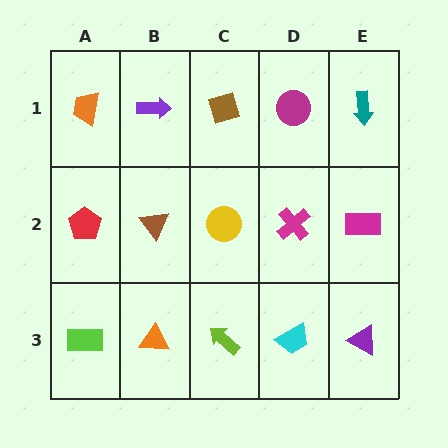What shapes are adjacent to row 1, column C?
A yellow circle (row 2, column C), a purple arrow (row 1, column B), a magenta circle (row 1, column D).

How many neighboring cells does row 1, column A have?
2.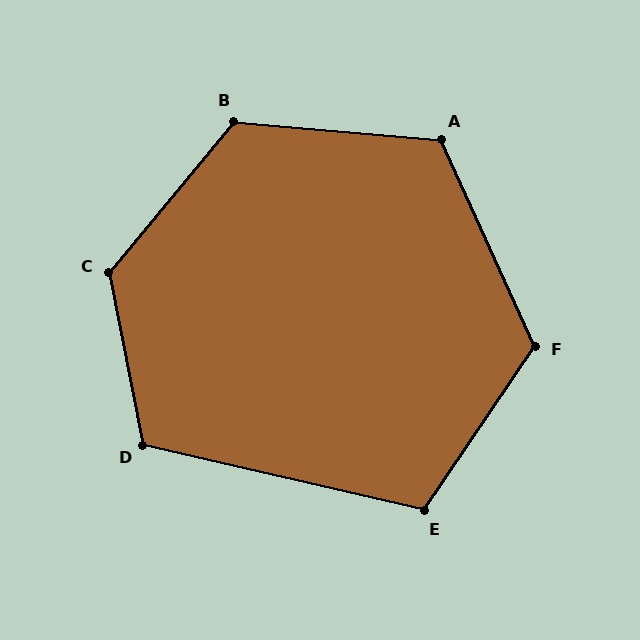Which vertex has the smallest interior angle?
E, at approximately 111 degrees.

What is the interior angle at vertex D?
Approximately 114 degrees (obtuse).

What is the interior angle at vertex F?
Approximately 121 degrees (obtuse).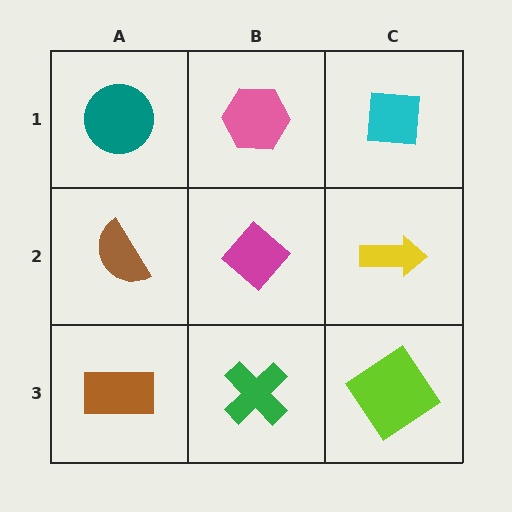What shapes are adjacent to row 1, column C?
A yellow arrow (row 2, column C), a pink hexagon (row 1, column B).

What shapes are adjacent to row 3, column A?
A brown semicircle (row 2, column A), a green cross (row 3, column B).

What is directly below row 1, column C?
A yellow arrow.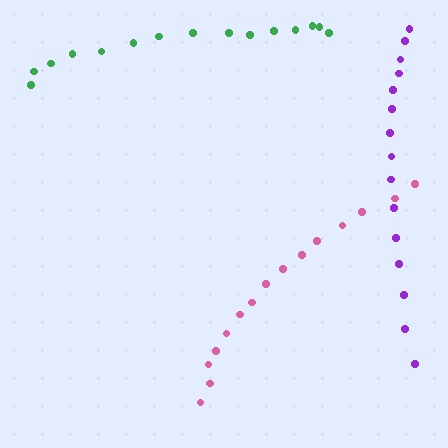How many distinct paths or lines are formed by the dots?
There are 3 distinct paths.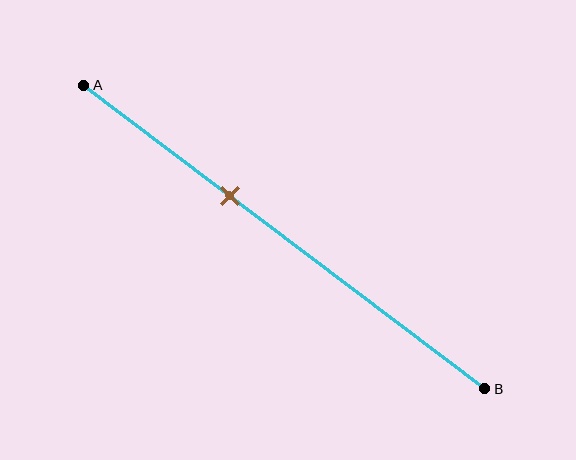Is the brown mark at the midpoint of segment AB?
No, the mark is at about 35% from A, not at the 50% midpoint.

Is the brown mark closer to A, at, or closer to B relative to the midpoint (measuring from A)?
The brown mark is closer to point A than the midpoint of segment AB.